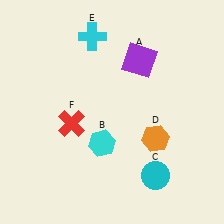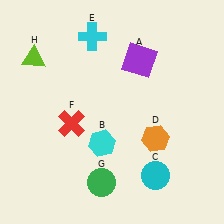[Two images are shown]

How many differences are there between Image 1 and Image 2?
There are 2 differences between the two images.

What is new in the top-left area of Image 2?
A lime triangle (H) was added in the top-left area of Image 2.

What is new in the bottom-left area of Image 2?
A green circle (G) was added in the bottom-left area of Image 2.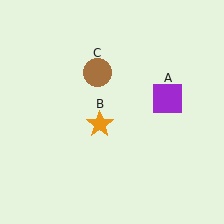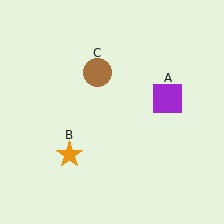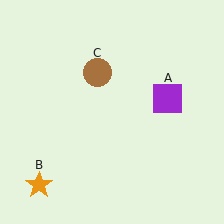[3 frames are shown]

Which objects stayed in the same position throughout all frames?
Purple square (object A) and brown circle (object C) remained stationary.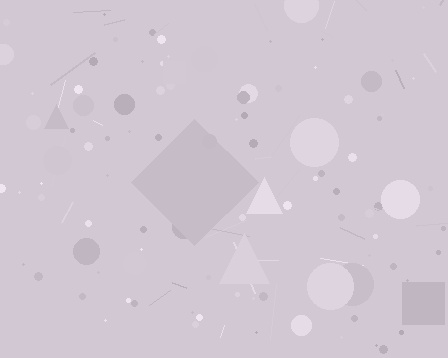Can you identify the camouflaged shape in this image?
The camouflaged shape is a diamond.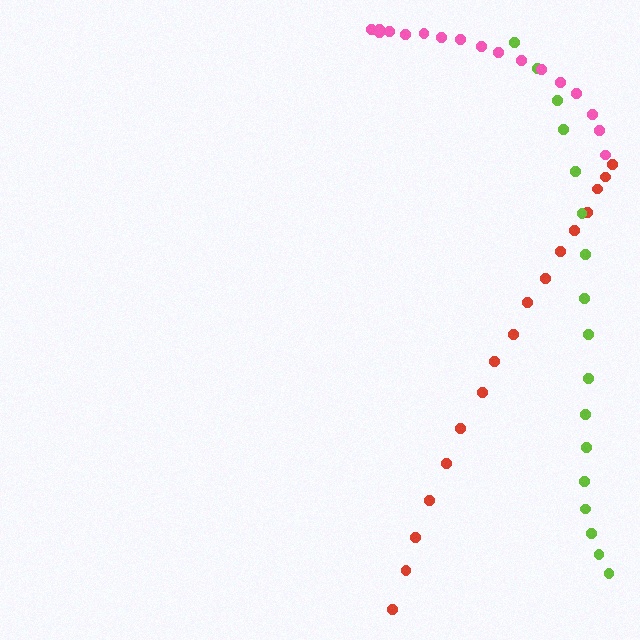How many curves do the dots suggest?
There are 3 distinct paths.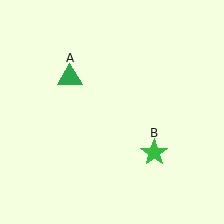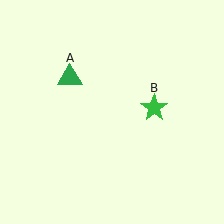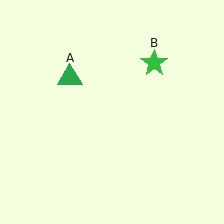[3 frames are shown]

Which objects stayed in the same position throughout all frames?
Green triangle (object A) remained stationary.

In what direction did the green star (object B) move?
The green star (object B) moved up.